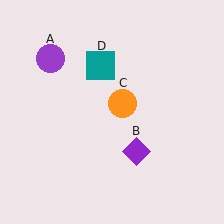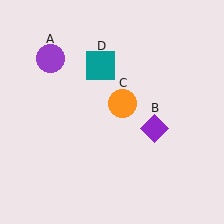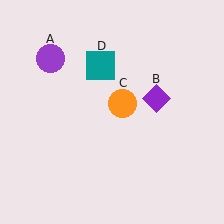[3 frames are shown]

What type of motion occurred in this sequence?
The purple diamond (object B) rotated counterclockwise around the center of the scene.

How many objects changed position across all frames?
1 object changed position: purple diamond (object B).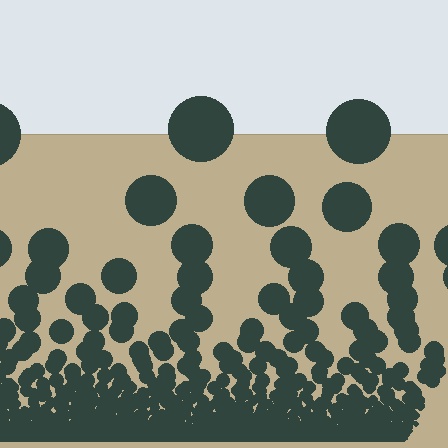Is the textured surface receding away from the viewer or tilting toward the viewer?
The surface appears to tilt toward the viewer. Texture elements get larger and sparser toward the top.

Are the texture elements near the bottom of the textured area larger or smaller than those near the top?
Smaller. The gradient is inverted — elements near the bottom are smaller and denser.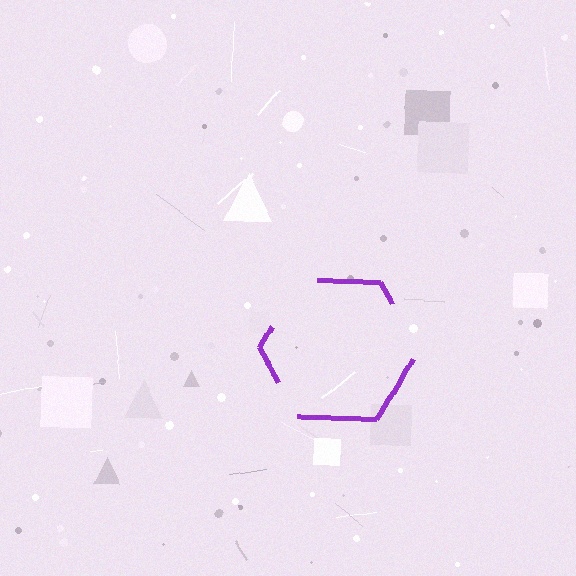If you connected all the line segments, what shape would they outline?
They would outline a hexagon.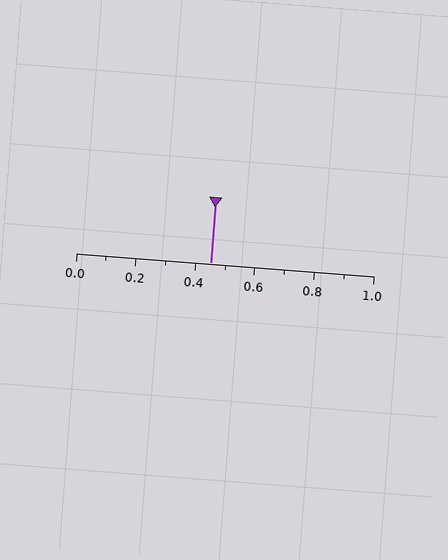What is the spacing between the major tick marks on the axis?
The major ticks are spaced 0.2 apart.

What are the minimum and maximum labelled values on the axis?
The axis runs from 0.0 to 1.0.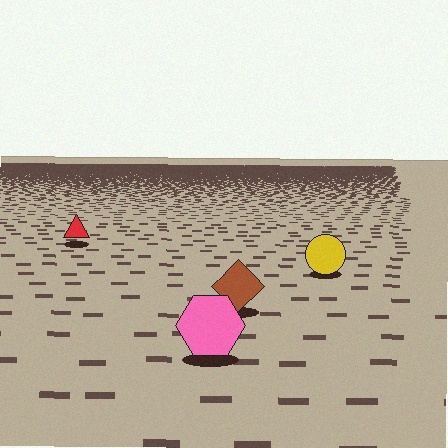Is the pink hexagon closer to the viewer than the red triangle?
Yes. The pink hexagon is closer — you can tell from the texture gradient: the ground texture is coarser near it.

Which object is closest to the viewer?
The pink hexagon is closest. The texture marks near it are larger and more spread out.